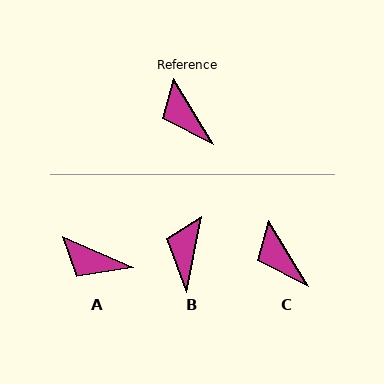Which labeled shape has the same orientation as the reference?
C.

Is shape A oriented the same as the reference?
No, it is off by about 35 degrees.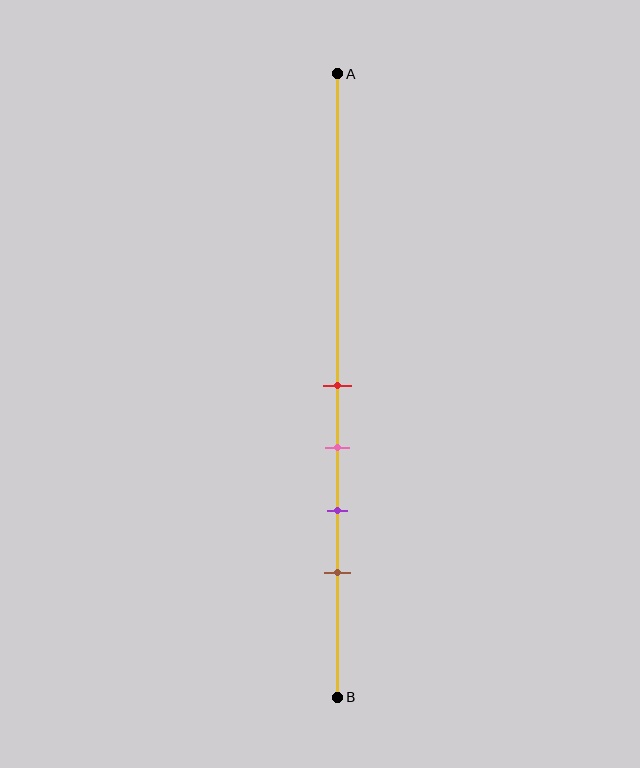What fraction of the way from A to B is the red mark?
The red mark is approximately 50% (0.5) of the way from A to B.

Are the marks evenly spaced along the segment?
Yes, the marks are approximately evenly spaced.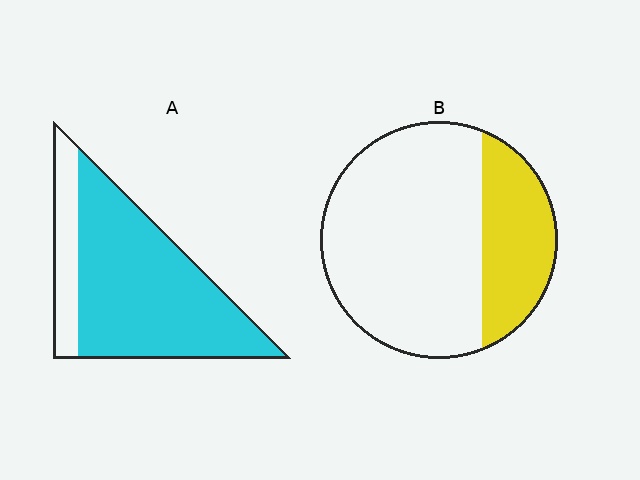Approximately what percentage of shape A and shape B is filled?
A is approximately 80% and B is approximately 25%.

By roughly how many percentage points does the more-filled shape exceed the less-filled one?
By roughly 55 percentage points (A over B).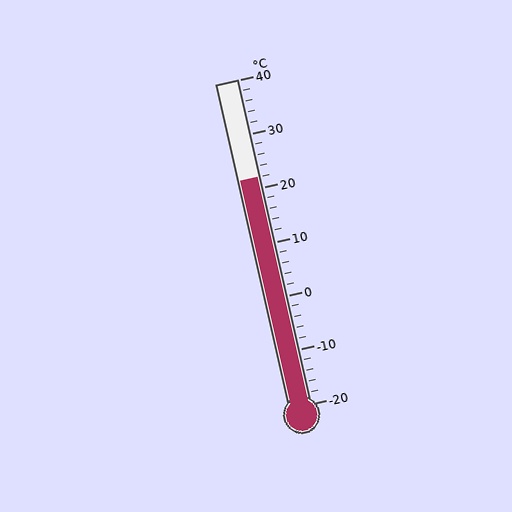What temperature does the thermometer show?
The thermometer shows approximately 22°C.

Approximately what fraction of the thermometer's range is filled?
The thermometer is filled to approximately 70% of its range.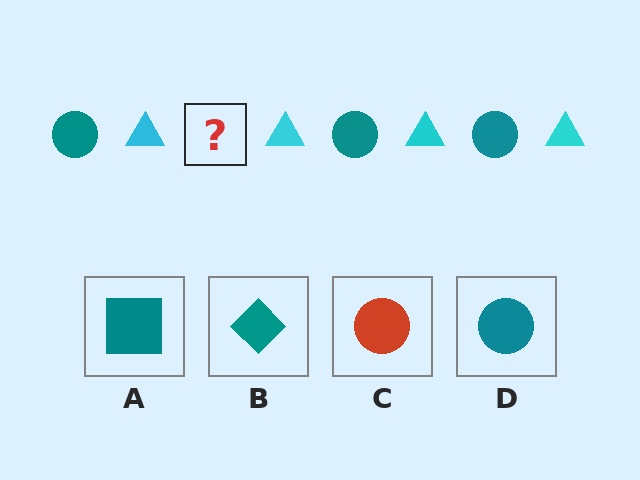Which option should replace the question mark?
Option D.